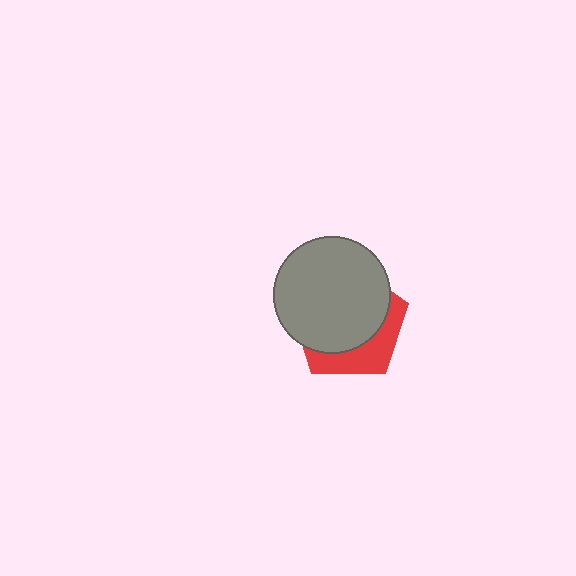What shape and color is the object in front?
The object in front is a gray circle.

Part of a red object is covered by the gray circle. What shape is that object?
It is a pentagon.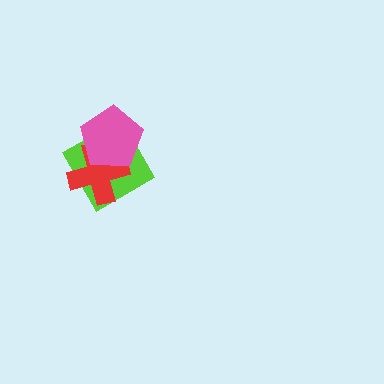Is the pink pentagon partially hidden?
No, no other shape covers it.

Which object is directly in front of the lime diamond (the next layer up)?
The red cross is directly in front of the lime diamond.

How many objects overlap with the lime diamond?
2 objects overlap with the lime diamond.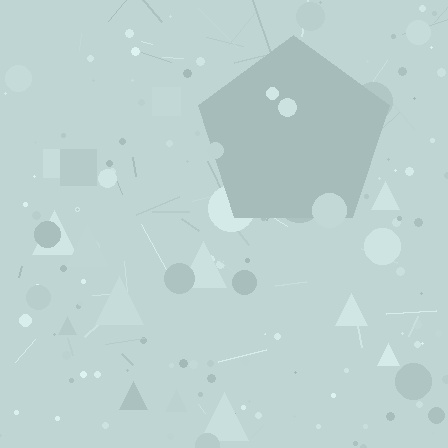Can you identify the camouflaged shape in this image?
The camouflaged shape is a pentagon.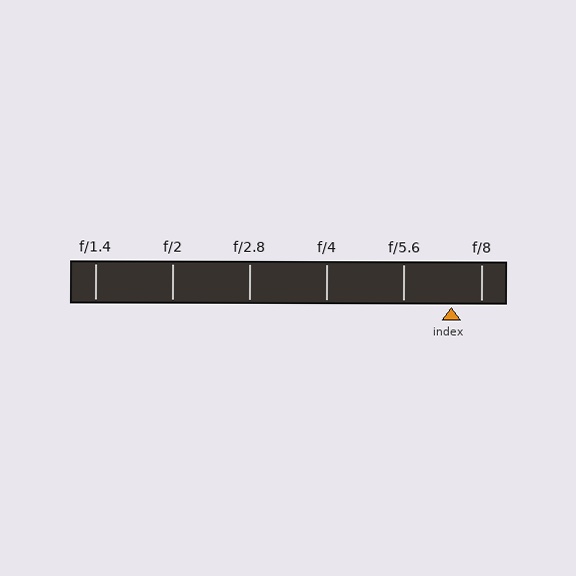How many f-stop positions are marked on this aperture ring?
There are 6 f-stop positions marked.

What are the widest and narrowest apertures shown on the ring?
The widest aperture shown is f/1.4 and the narrowest is f/8.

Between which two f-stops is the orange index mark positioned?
The index mark is between f/5.6 and f/8.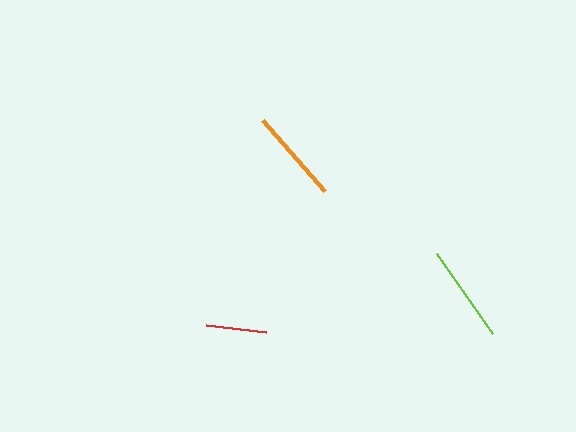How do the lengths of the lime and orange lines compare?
The lime and orange lines are approximately the same length.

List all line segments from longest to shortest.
From longest to shortest: lime, orange, red.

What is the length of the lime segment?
The lime segment is approximately 98 pixels long.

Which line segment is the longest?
The lime line is the longest at approximately 98 pixels.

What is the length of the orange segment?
The orange segment is approximately 94 pixels long.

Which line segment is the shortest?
The red line is the shortest at approximately 60 pixels.